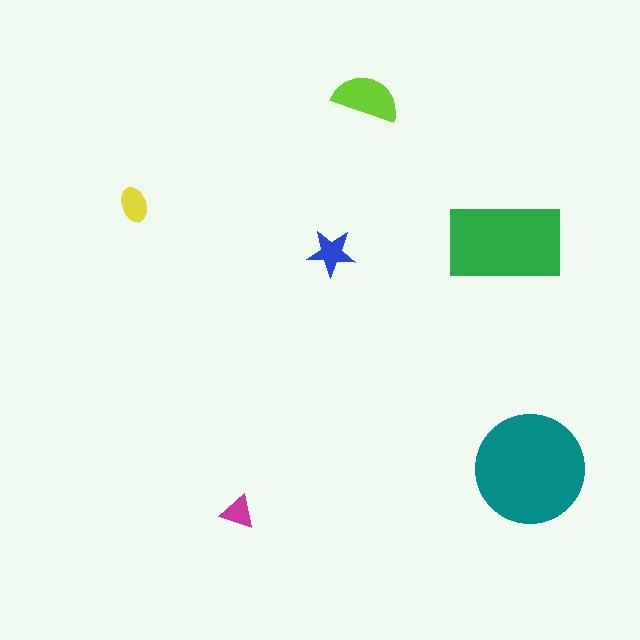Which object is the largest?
The teal circle.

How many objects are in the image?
There are 6 objects in the image.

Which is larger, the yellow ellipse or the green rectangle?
The green rectangle.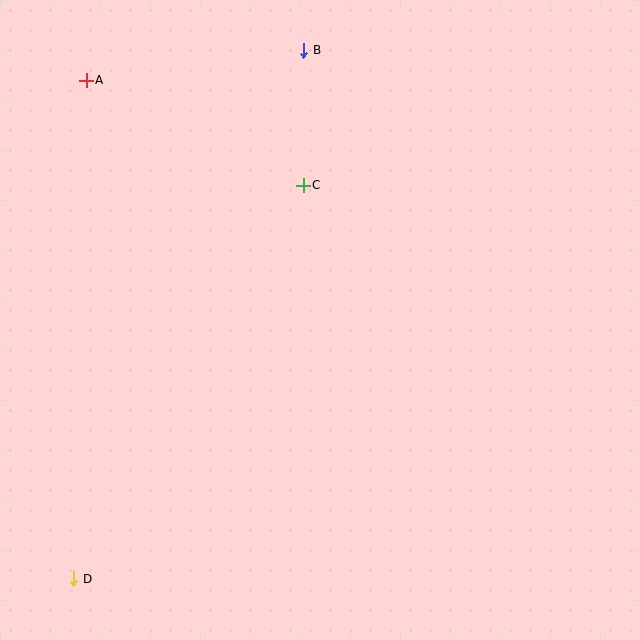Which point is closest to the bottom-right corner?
Point C is closest to the bottom-right corner.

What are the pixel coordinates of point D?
Point D is at (74, 579).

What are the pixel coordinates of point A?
Point A is at (86, 80).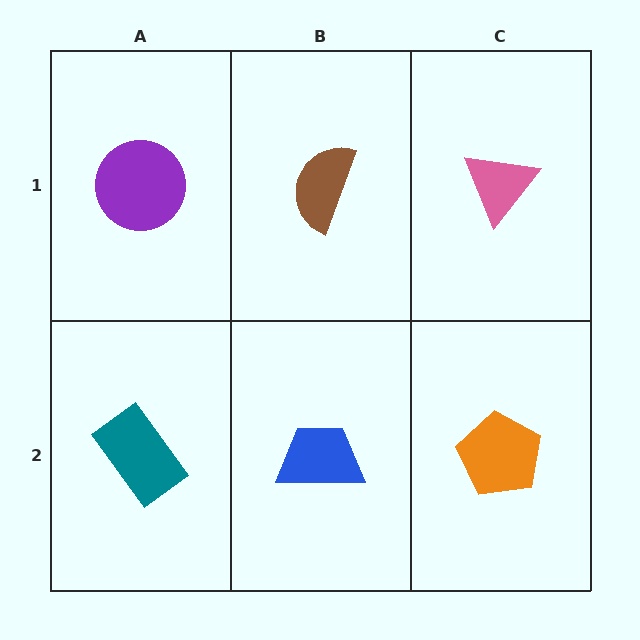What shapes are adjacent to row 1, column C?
An orange pentagon (row 2, column C), a brown semicircle (row 1, column B).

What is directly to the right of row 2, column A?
A blue trapezoid.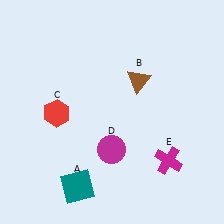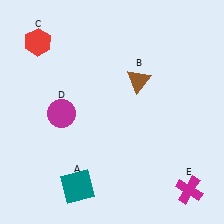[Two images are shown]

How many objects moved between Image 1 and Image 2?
3 objects moved between the two images.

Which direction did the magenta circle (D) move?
The magenta circle (D) moved left.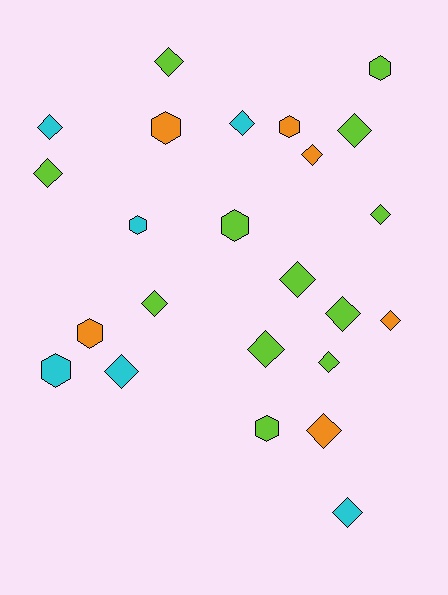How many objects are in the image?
There are 24 objects.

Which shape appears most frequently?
Diamond, with 16 objects.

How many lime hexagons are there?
There are 3 lime hexagons.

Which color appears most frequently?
Lime, with 12 objects.